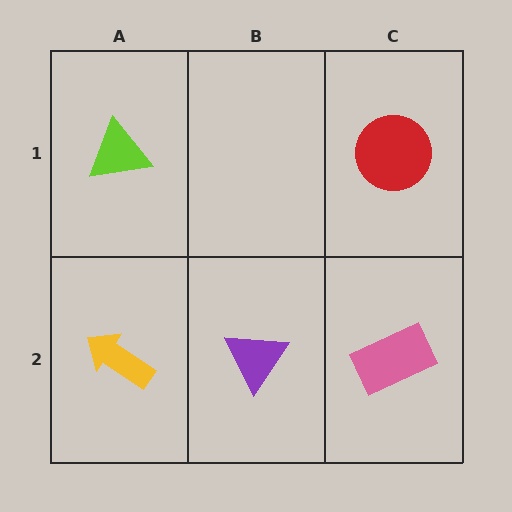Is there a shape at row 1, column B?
No, that cell is empty.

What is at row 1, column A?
A lime triangle.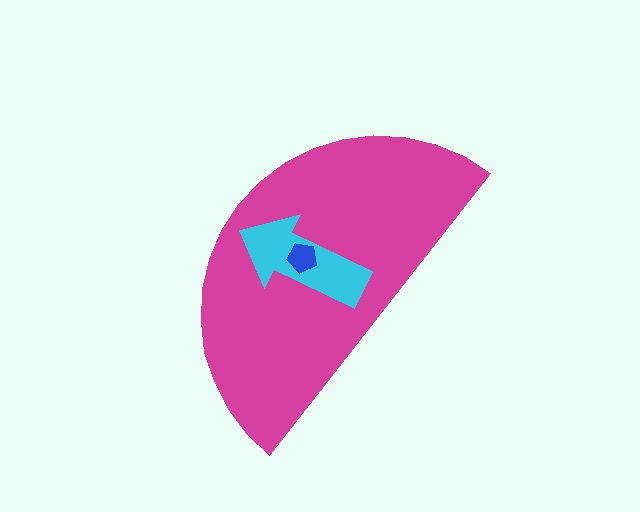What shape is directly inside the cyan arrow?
The blue pentagon.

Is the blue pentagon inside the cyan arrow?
Yes.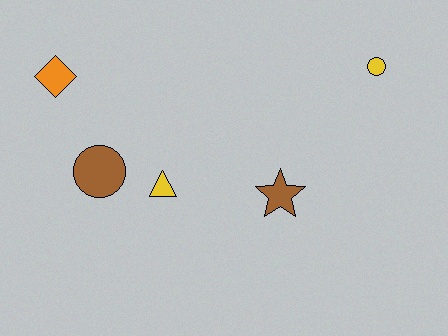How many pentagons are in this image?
There are no pentagons.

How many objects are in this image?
There are 5 objects.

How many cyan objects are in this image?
There are no cyan objects.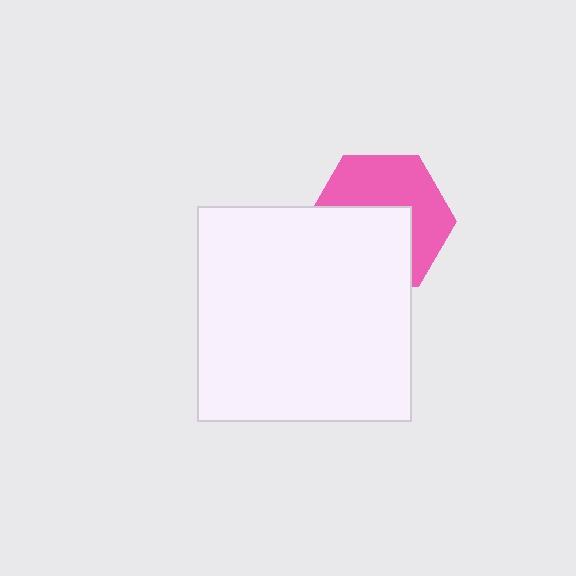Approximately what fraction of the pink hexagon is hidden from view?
Roughly 49% of the pink hexagon is hidden behind the white square.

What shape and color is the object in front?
The object in front is a white square.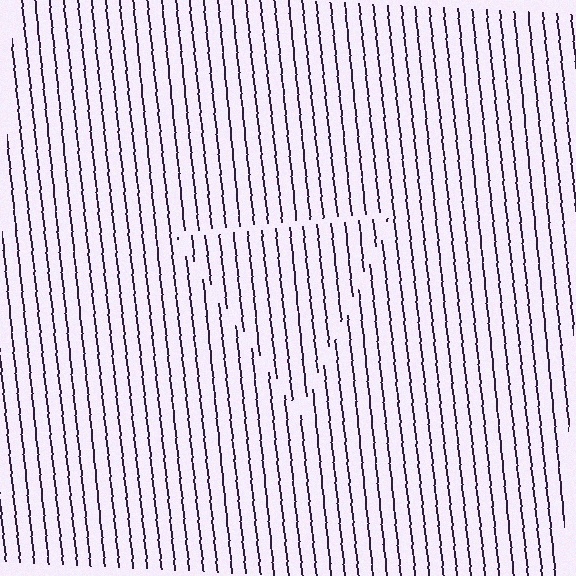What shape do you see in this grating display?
An illusory triangle. The interior of the shape contains the same grating, shifted by half a period — the contour is defined by the phase discontinuity where line-ends from the inner and outer gratings abut.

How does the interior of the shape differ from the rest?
The interior of the shape contains the same grating, shifted by half a period — the contour is defined by the phase discontinuity where line-ends from the inner and outer gratings abut.